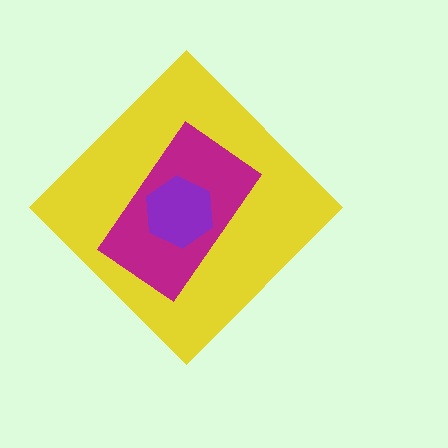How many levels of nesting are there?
3.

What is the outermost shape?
The yellow diamond.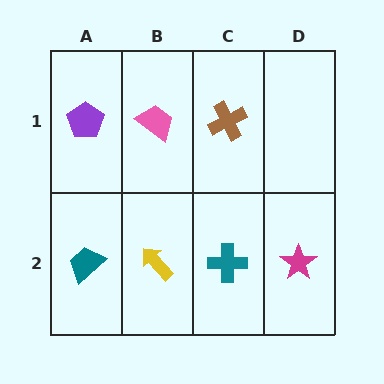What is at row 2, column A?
A teal trapezoid.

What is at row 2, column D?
A magenta star.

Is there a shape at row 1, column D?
No, that cell is empty.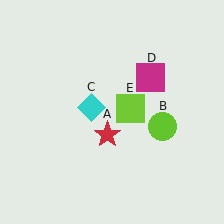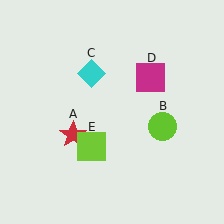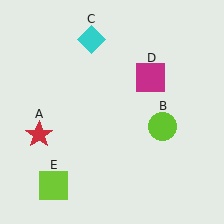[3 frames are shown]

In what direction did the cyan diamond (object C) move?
The cyan diamond (object C) moved up.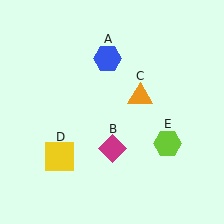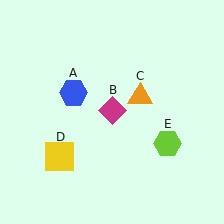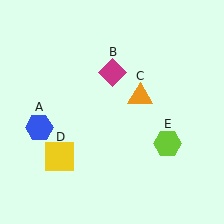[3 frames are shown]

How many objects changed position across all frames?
2 objects changed position: blue hexagon (object A), magenta diamond (object B).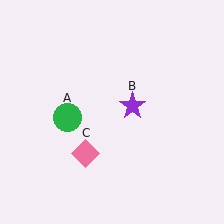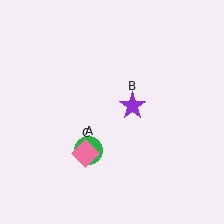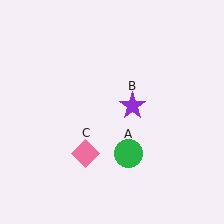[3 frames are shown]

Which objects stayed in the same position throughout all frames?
Purple star (object B) and pink diamond (object C) remained stationary.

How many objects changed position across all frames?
1 object changed position: green circle (object A).